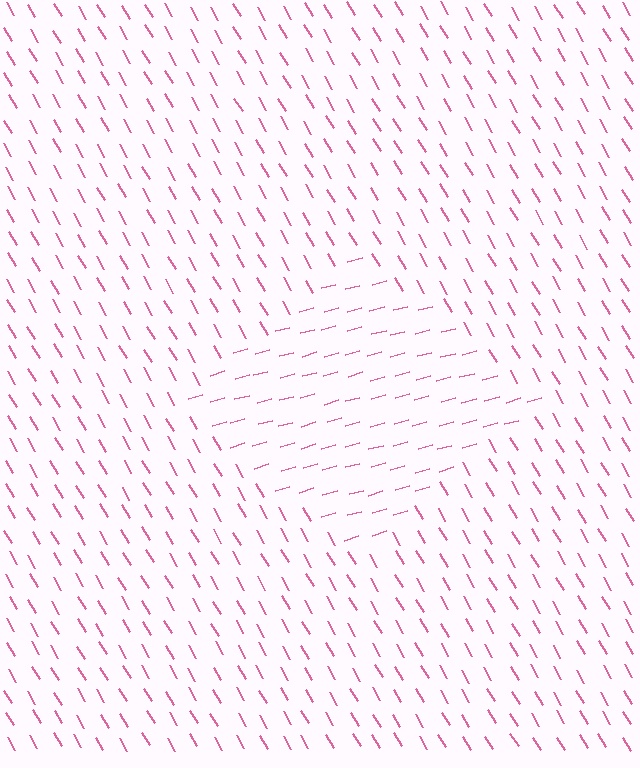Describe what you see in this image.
The image is filled with small pink line segments. A diamond region in the image has lines oriented differently from the surrounding lines, creating a visible texture boundary.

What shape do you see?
I see a diamond.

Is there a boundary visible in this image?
Yes, there is a texture boundary formed by a change in line orientation.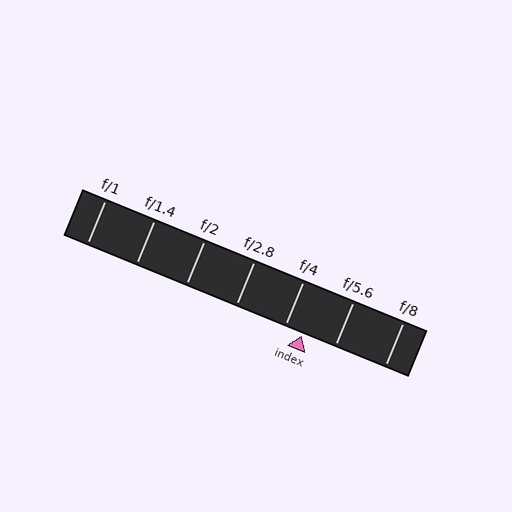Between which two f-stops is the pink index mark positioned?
The index mark is between f/4 and f/5.6.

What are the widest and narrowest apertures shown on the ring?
The widest aperture shown is f/1 and the narrowest is f/8.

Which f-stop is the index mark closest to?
The index mark is closest to f/4.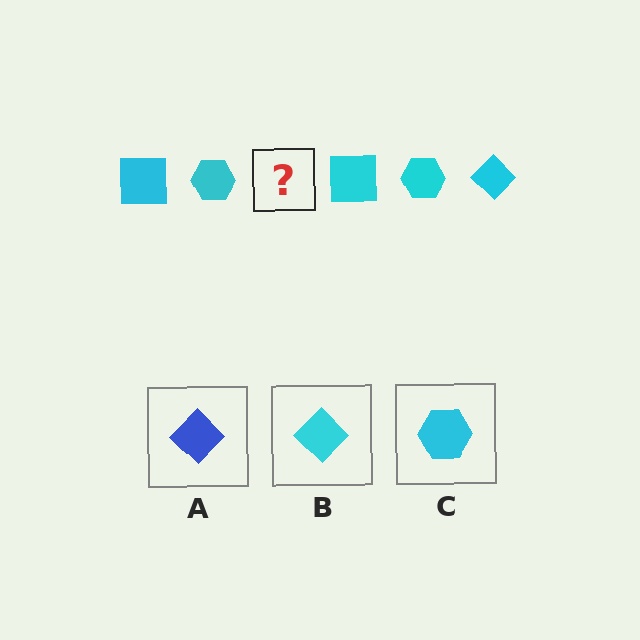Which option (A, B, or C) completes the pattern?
B.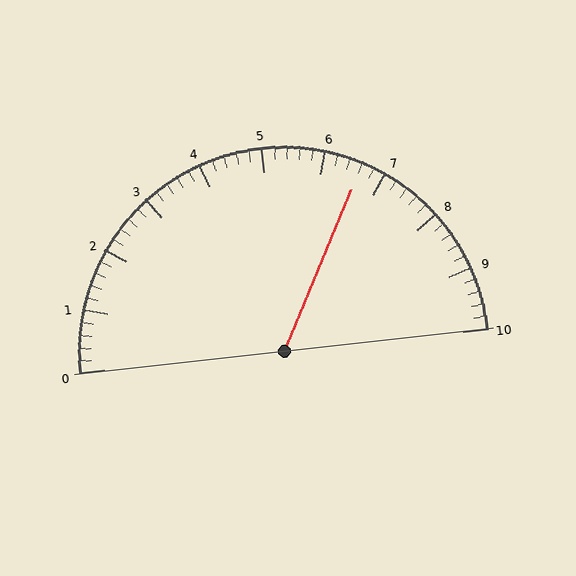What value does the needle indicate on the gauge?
The needle indicates approximately 6.6.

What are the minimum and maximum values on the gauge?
The gauge ranges from 0 to 10.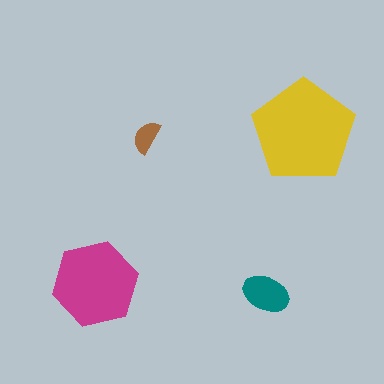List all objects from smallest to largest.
The brown semicircle, the teal ellipse, the magenta hexagon, the yellow pentagon.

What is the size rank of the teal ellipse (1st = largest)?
3rd.